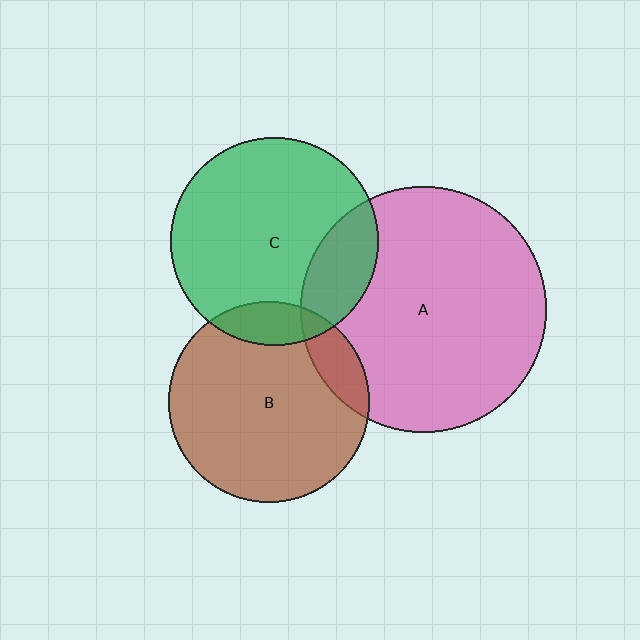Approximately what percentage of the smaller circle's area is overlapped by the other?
Approximately 10%.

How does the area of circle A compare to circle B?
Approximately 1.5 times.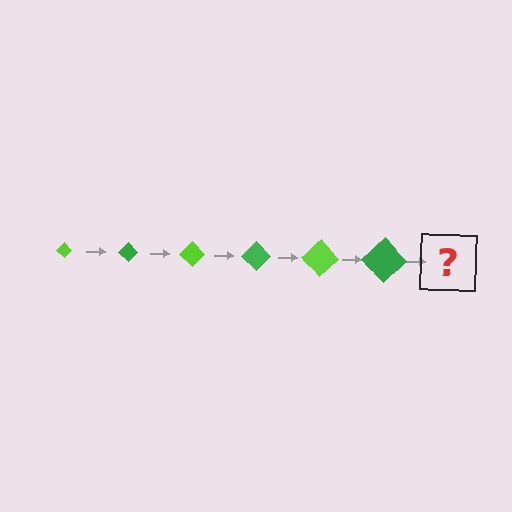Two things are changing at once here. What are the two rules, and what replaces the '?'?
The two rules are that the diamond grows larger each step and the color cycles through lime and green. The '?' should be a lime diamond, larger than the previous one.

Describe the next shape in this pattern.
It should be a lime diamond, larger than the previous one.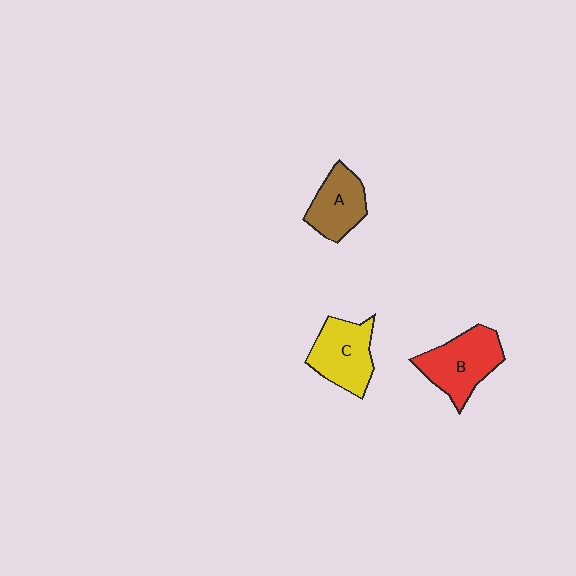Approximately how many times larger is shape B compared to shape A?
Approximately 1.3 times.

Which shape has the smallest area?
Shape A (brown).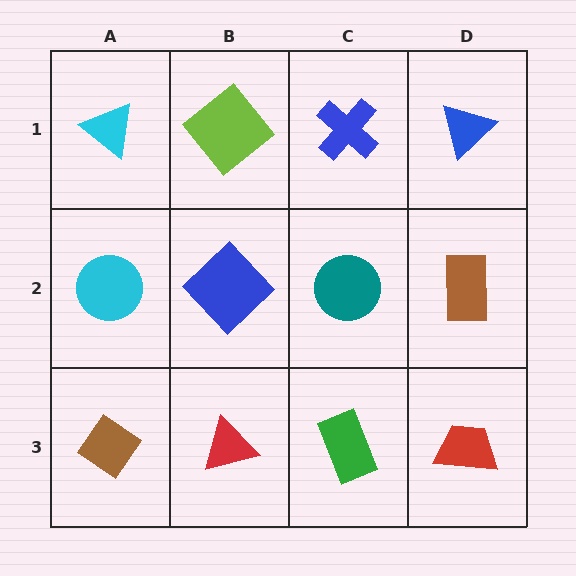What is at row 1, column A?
A cyan triangle.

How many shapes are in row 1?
4 shapes.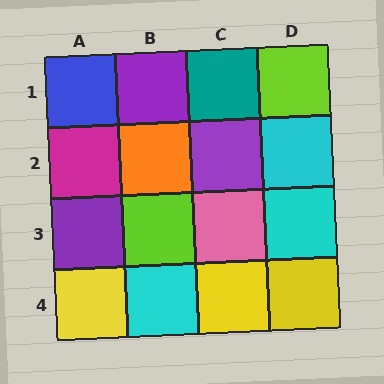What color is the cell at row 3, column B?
Lime.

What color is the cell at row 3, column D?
Cyan.